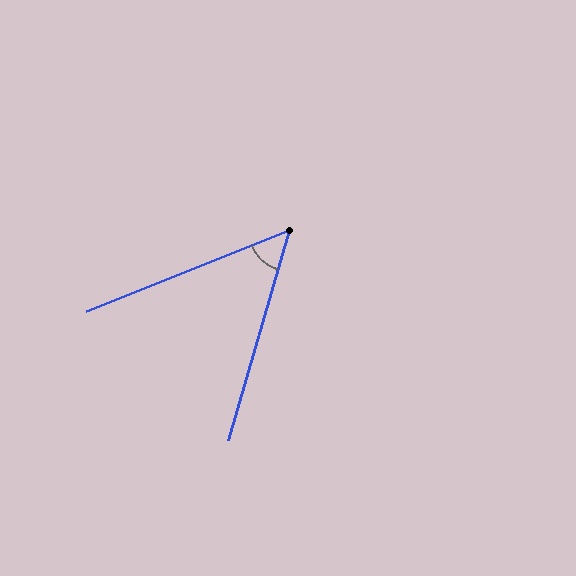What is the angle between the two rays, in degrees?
Approximately 52 degrees.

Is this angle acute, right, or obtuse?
It is acute.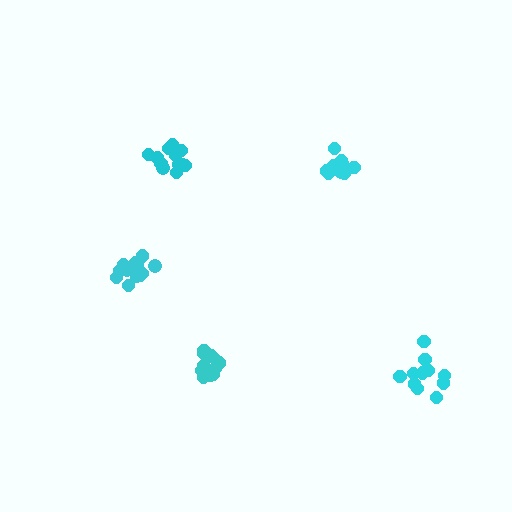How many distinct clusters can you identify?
There are 5 distinct clusters.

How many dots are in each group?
Group 1: 13 dots, Group 2: 11 dots, Group 3: 9 dots, Group 4: 12 dots, Group 5: 12 dots (57 total).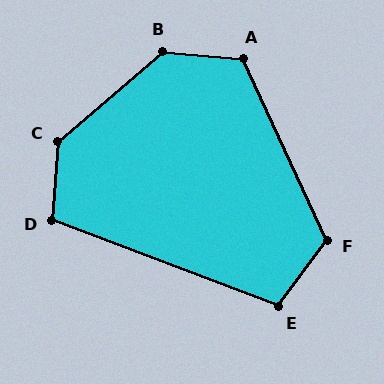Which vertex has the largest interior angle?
C, at approximately 135 degrees.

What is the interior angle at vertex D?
Approximately 106 degrees (obtuse).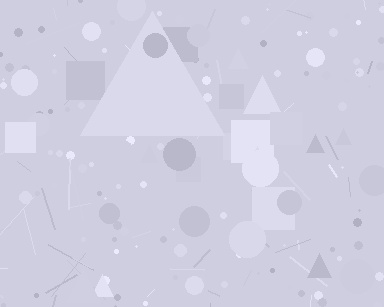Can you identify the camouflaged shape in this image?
The camouflaged shape is a triangle.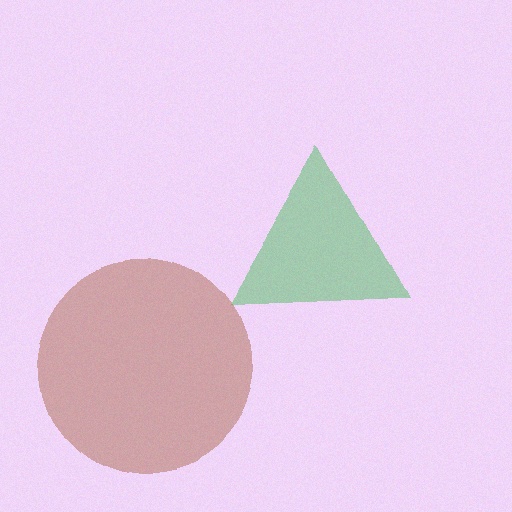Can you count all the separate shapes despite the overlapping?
Yes, there are 2 separate shapes.